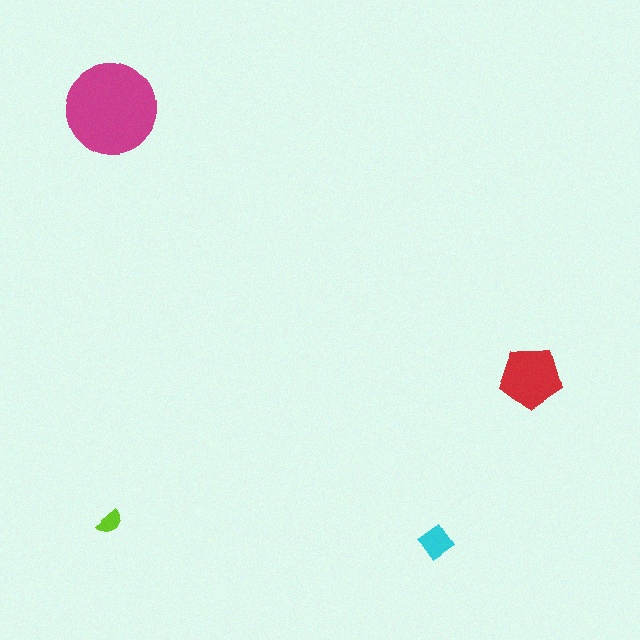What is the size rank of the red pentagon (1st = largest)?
2nd.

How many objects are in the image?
There are 4 objects in the image.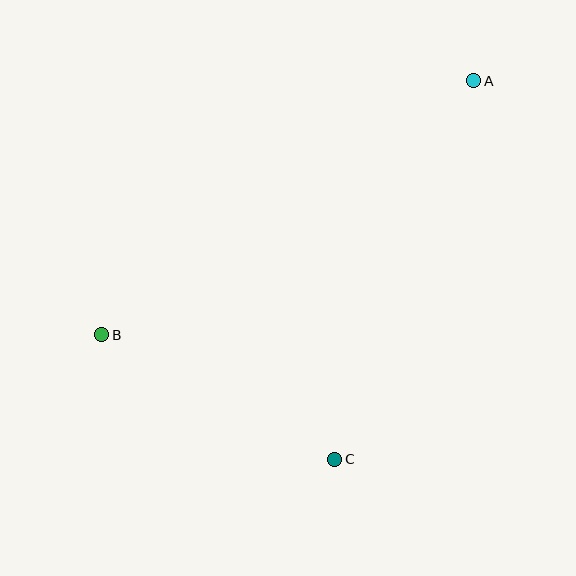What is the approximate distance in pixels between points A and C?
The distance between A and C is approximately 403 pixels.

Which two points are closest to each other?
Points B and C are closest to each other.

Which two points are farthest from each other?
Points A and B are farthest from each other.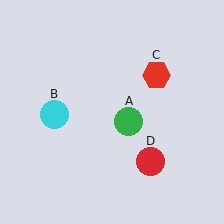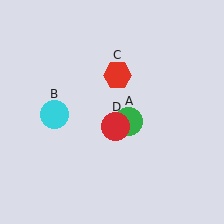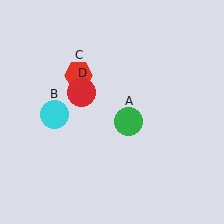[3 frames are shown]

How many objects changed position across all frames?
2 objects changed position: red hexagon (object C), red circle (object D).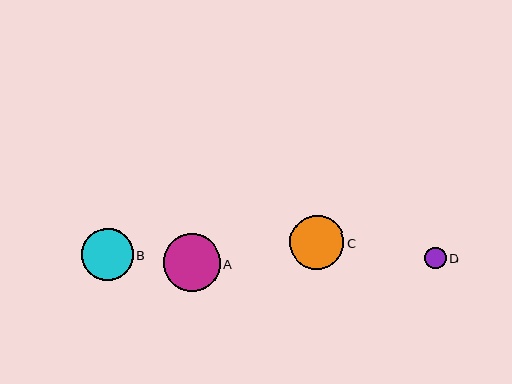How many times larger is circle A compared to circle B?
Circle A is approximately 1.1 times the size of circle B.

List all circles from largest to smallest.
From largest to smallest: A, C, B, D.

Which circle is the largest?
Circle A is the largest with a size of approximately 57 pixels.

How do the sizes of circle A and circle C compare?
Circle A and circle C are approximately the same size.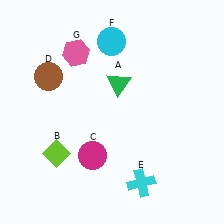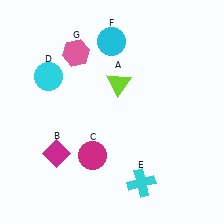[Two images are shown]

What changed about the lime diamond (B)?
In Image 1, B is lime. In Image 2, it changed to magenta.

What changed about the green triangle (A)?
In Image 1, A is green. In Image 2, it changed to lime.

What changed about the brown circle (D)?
In Image 1, D is brown. In Image 2, it changed to cyan.